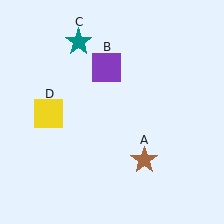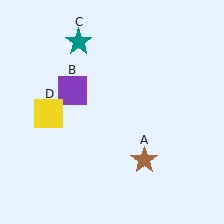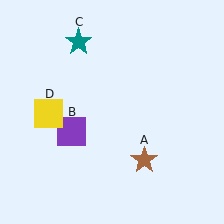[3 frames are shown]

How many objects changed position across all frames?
1 object changed position: purple square (object B).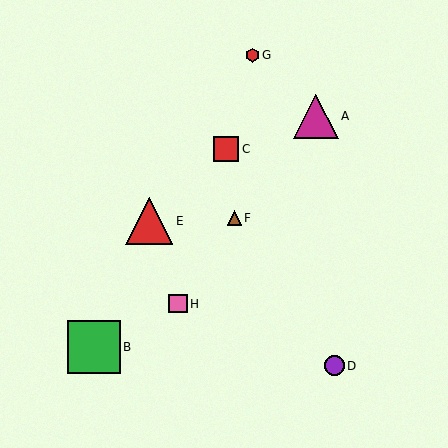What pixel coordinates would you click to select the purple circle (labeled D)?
Click at (334, 366) to select the purple circle D.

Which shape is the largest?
The green square (labeled B) is the largest.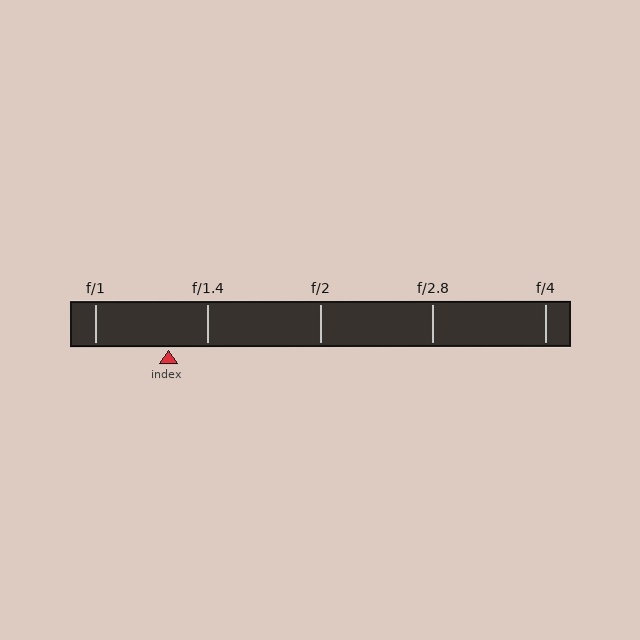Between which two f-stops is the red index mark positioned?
The index mark is between f/1 and f/1.4.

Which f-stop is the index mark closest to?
The index mark is closest to f/1.4.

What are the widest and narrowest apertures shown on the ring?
The widest aperture shown is f/1 and the narrowest is f/4.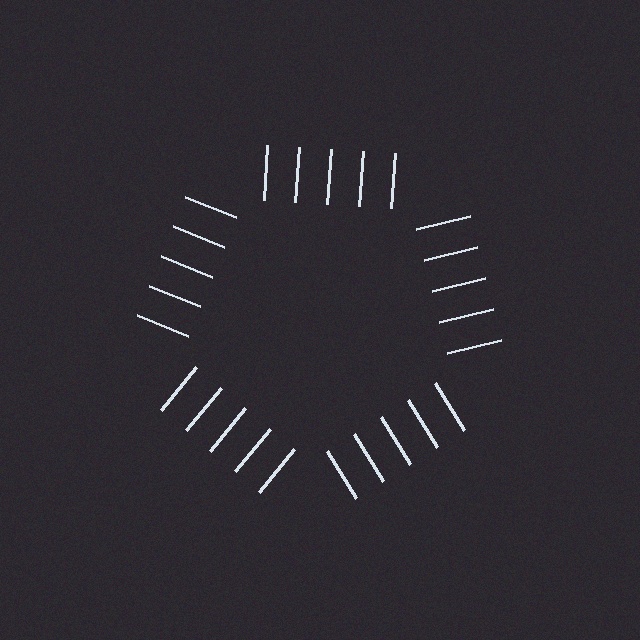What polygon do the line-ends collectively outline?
An illusory pentagon — the line segments terminate on its edges but no continuous stroke is drawn.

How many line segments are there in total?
25 — 5 along each of the 5 edges.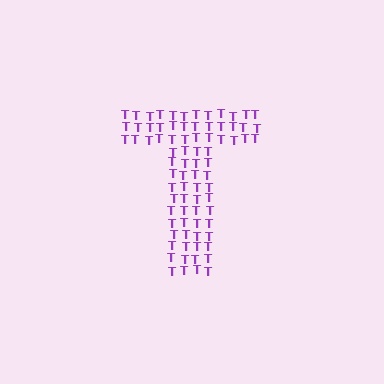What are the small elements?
The small elements are letter T's.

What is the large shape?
The large shape is the letter T.